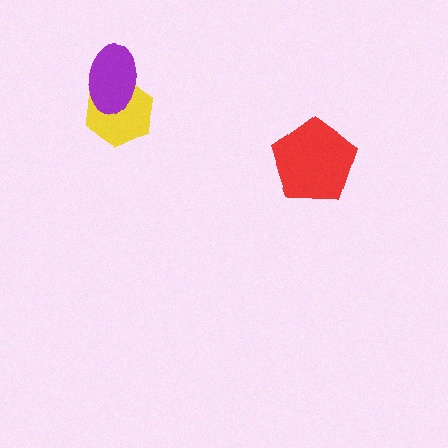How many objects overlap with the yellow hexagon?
1 object overlaps with the yellow hexagon.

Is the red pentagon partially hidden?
No, no other shape covers it.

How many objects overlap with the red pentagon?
0 objects overlap with the red pentagon.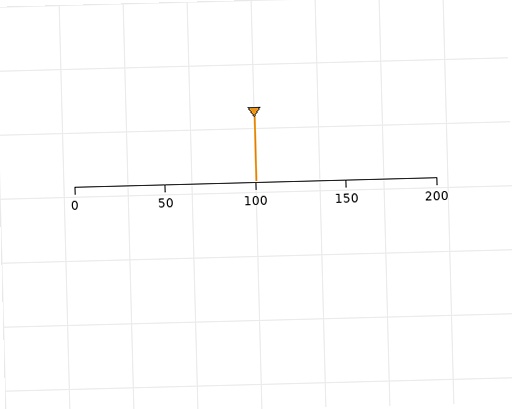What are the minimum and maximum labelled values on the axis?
The axis runs from 0 to 200.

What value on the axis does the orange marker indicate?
The marker indicates approximately 100.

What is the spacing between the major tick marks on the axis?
The major ticks are spaced 50 apart.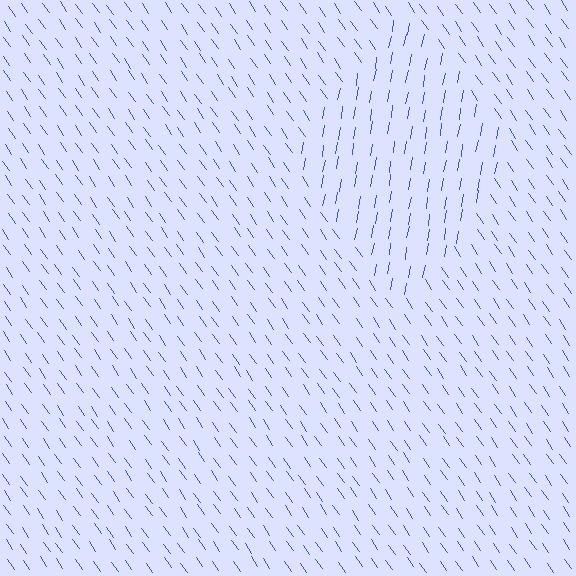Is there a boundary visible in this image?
Yes, there is a texture boundary formed by a change in line orientation.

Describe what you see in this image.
The image is filled with small blue line segments. A diamond region in the image has lines oriented differently from the surrounding lines, creating a visible texture boundary.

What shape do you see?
I see a diamond.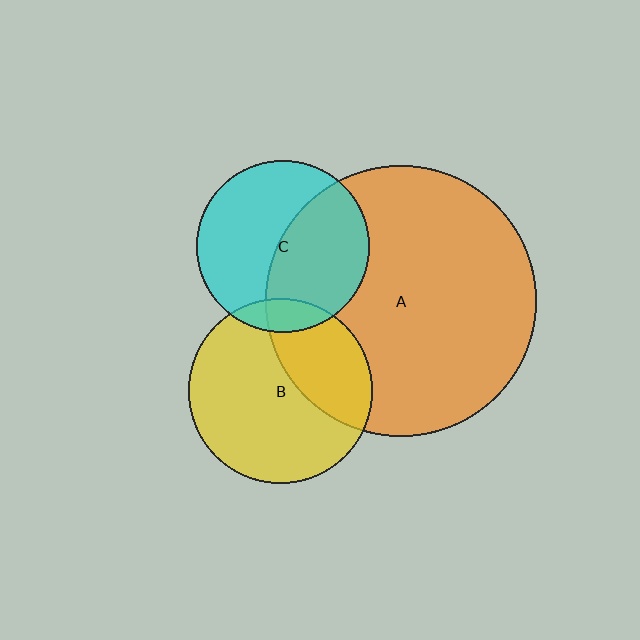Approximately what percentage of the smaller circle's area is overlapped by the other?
Approximately 10%.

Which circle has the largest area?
Circle A (orange).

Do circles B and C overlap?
Yes.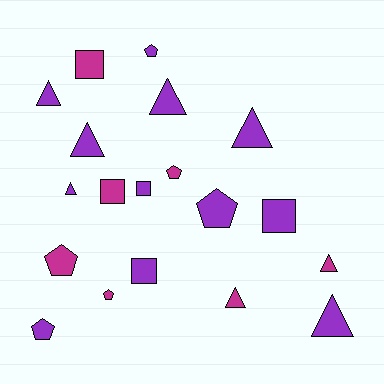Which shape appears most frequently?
Triangle, with 8 objects.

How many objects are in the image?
There are 19 objects.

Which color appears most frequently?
Purple, with 12 objects.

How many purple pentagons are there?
There are 3 purple pentagons.